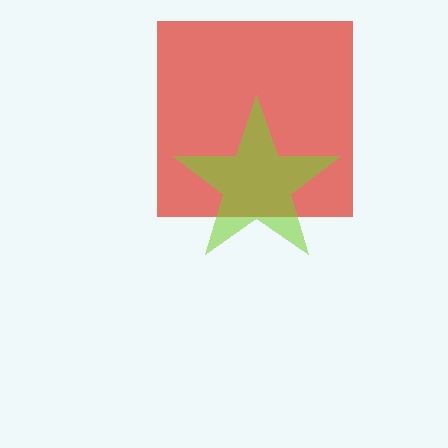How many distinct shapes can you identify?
There are 2 distinct shapes: a red square, a lime star.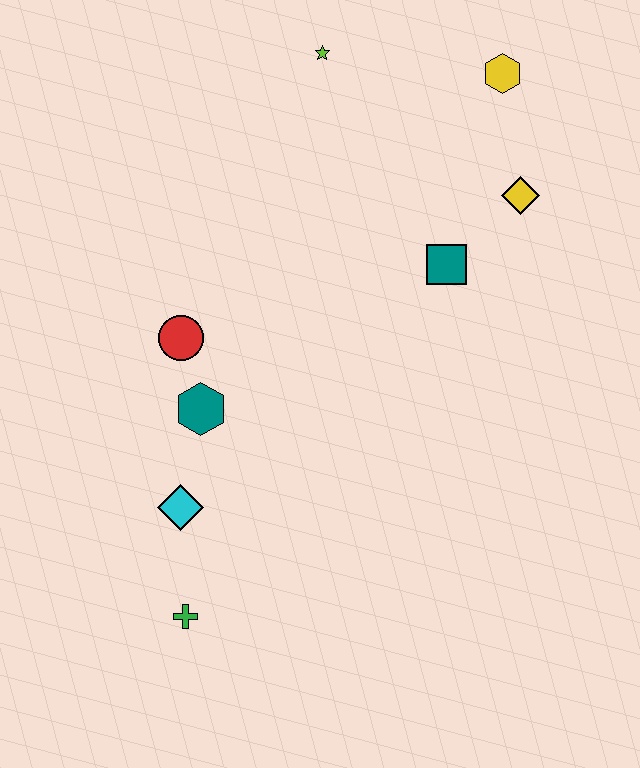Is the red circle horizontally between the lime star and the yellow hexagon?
No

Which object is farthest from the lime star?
The green cross is farthest from the lime star.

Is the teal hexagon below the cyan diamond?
No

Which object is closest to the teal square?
The yellow diamond is closest to the teal square.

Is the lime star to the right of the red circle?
Yes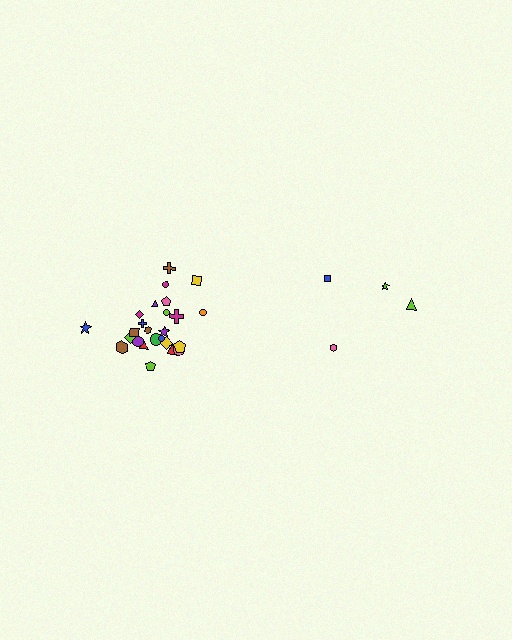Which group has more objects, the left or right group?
The left group.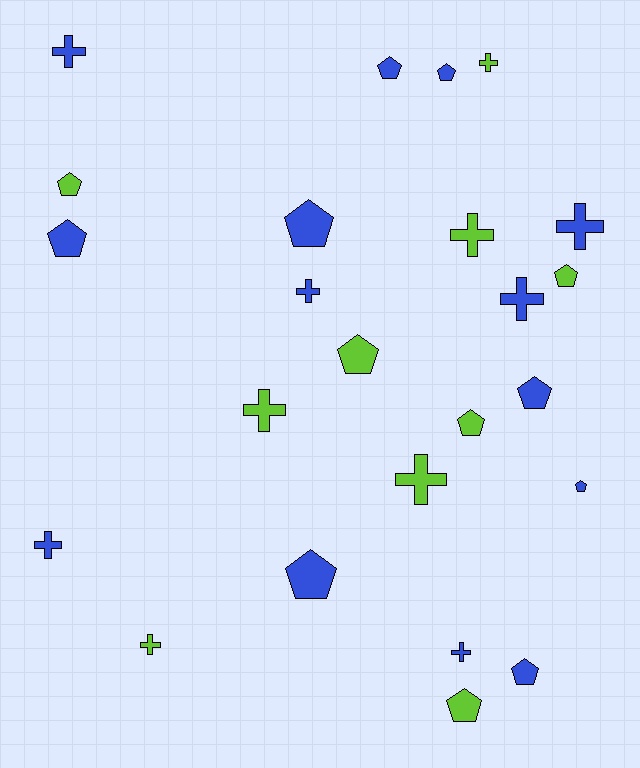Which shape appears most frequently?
Pentagon, with 13 objects.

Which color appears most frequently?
Blue, with 14 objects.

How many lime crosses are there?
There are 5 lime crosses.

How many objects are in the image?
There are 24 objects.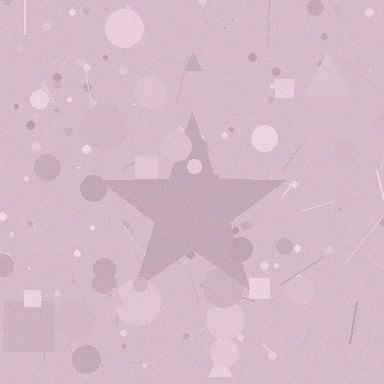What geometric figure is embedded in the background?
A star is embedded in the background.